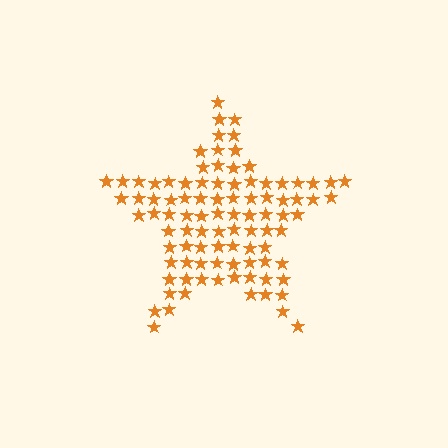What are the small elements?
The small elements are stars.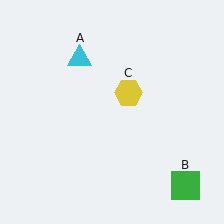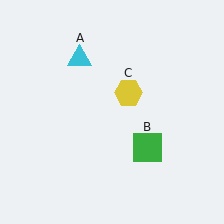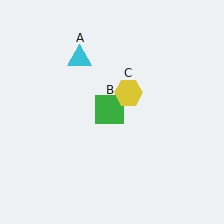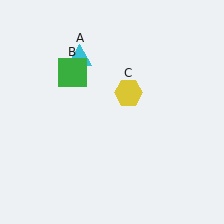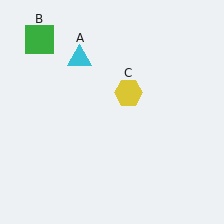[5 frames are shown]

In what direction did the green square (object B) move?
The green square (object B) moved up and to the left.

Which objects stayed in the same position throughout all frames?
Cyan triangle (object A) and yellow hexagon (object C) remained stationary.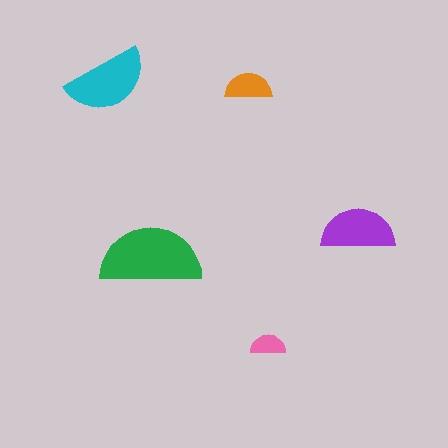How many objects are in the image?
There are 5 objects in the image.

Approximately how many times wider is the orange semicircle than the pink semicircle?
About 1.5 times wider.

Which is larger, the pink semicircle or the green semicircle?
The green one.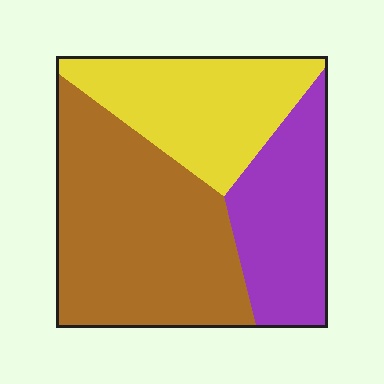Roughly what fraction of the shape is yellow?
Yellow takes up about one quarter (1/4) of the shape.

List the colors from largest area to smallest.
From largest to smallest: brown, yellow, purple.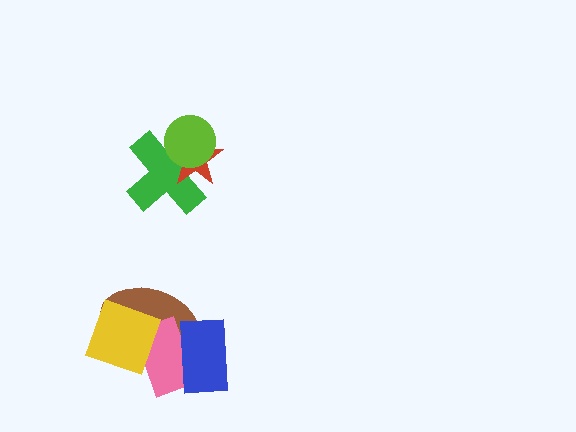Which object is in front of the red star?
The lime circle is in front of the red star.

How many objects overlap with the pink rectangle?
3 objects overlap with the pink rectangle.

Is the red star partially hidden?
Yes, it is partially covered by another shape.